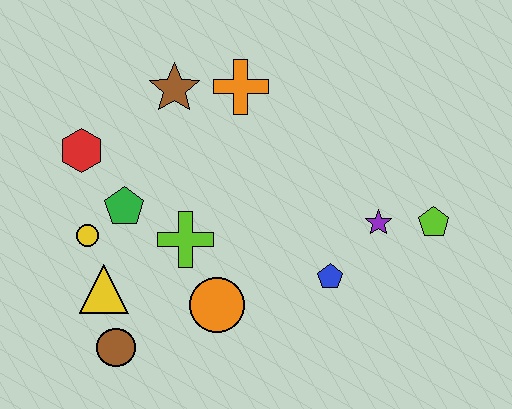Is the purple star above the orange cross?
No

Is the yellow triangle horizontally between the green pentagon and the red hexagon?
Yes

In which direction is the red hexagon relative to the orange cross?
The red hexagon is to the left of the orange cross.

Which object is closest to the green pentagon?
The yellow circle is closest to the green pentagon.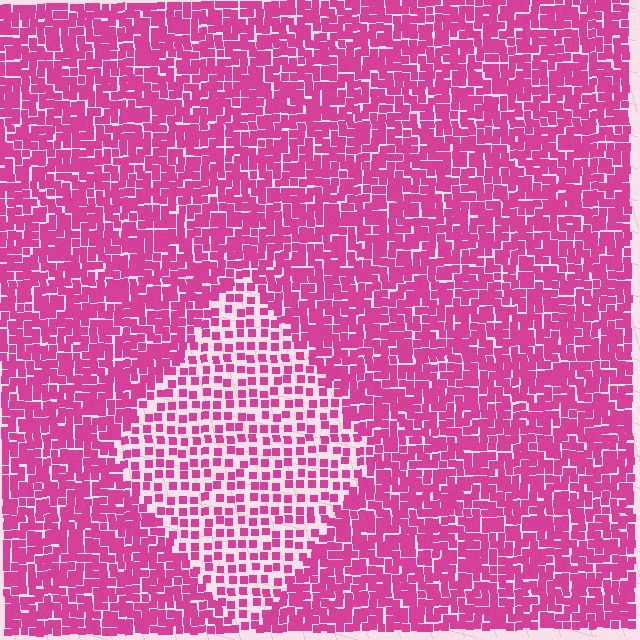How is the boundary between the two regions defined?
The boundary is defined by a change in element density (approximately 2.1x ratio). All elements are the same color, size, and shape.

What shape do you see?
I see a diamond.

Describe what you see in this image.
The image contains small magenta elements arranged at two different densities. A diamond-shaped region is visible where the elements are less densely packed than the surrounding area.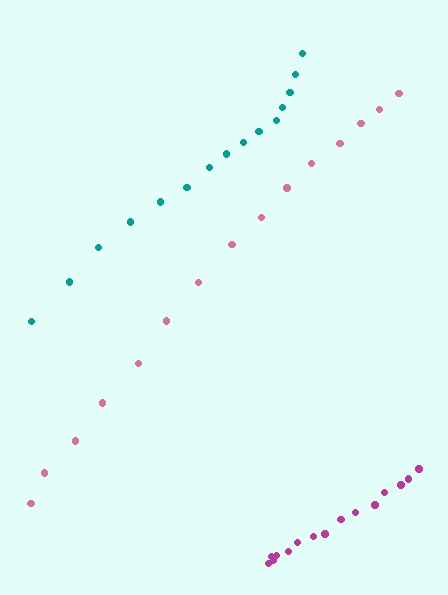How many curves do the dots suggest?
There are 3 distinct paths.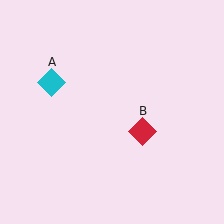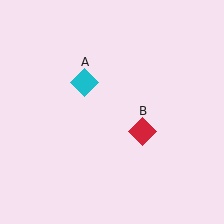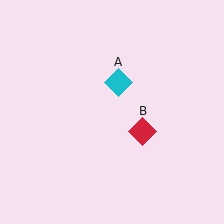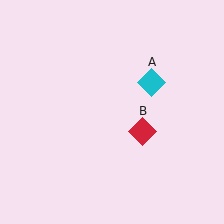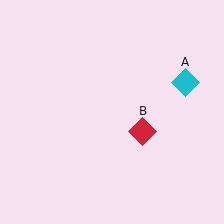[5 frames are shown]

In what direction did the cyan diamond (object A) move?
The cyan diamond (object A) moved right.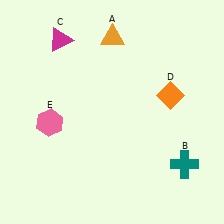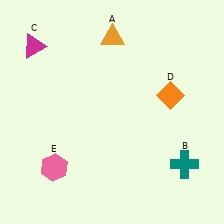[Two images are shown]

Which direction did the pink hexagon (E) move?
The pink hexagon (E) moved down.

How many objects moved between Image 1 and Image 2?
2 objects moved between the two images.